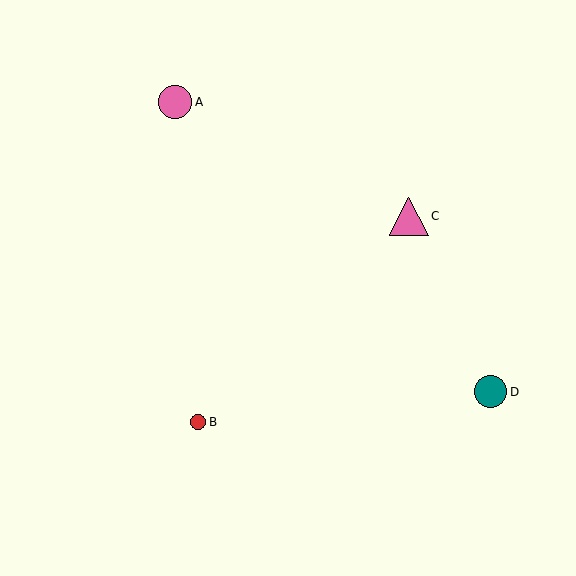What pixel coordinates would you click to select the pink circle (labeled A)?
Click at (175, 102) to select the pink circle A.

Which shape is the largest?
The pink triangle (labeled C) is the largest.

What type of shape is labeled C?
Shape C is a pink triangle.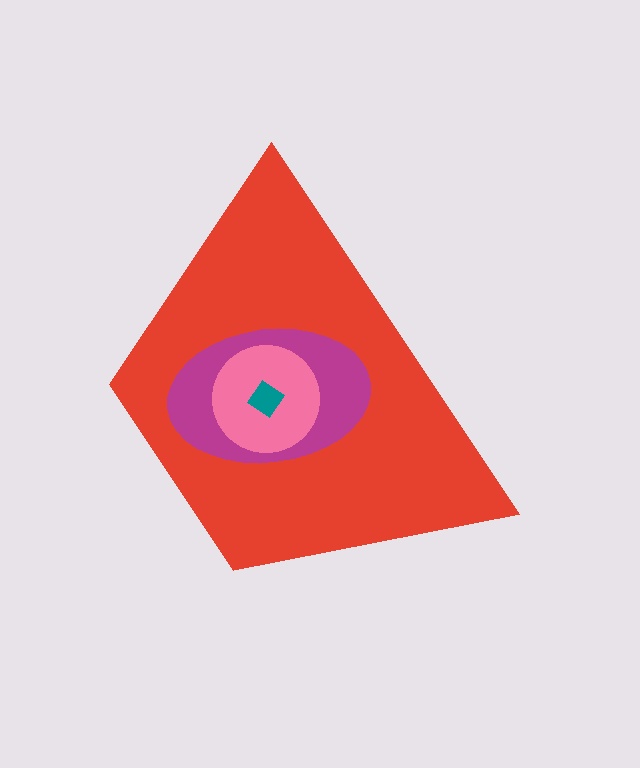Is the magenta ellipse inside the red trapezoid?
Yes.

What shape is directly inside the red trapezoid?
The magenta ellipse.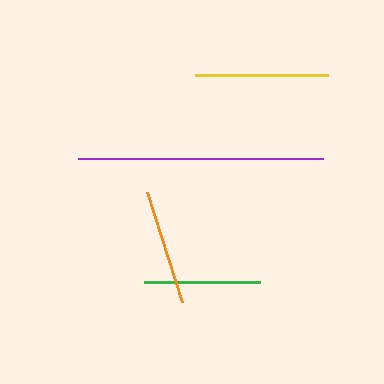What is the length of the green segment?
The green segment is approximately 116 pixels long.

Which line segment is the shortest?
The orange line is the shortest at approximately 115 pixels.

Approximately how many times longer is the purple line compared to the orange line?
The purple line is approximately 2.1 times the length of the orange line.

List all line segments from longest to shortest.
From longest to shortest: purple, yellow, green, orange.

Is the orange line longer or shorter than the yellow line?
The yellow line is longer than the orange line.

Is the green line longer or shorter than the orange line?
The green line is longer than the orange line.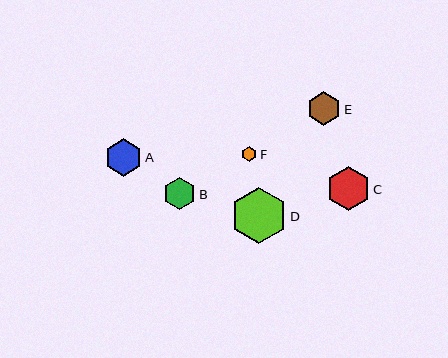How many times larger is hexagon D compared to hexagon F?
Hexagon D is approximately 3.7 times the size of hexagon F.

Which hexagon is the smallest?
Hexagon F is the smallest with a size of approximately 15 pixels.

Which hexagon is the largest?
Hexagon D is the largest with a size of approximately 56 pixels.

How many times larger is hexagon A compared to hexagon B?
Hexagon A is approximately 1.2 times the size of hexagon B.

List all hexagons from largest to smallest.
From largest to smallest: D, C, A, E, B, F.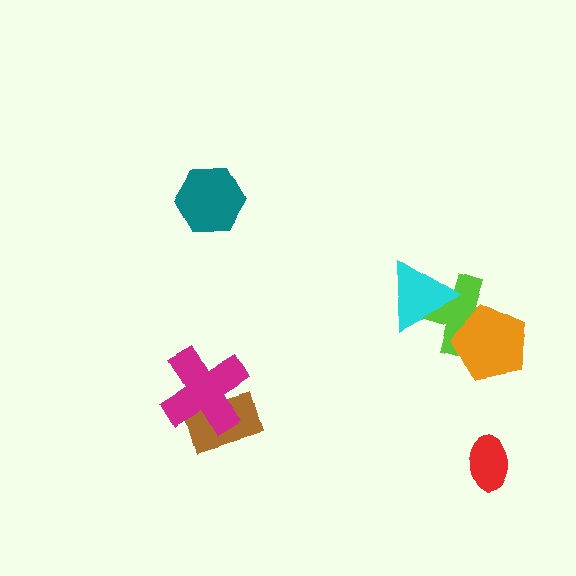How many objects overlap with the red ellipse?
0 objects overlap with the red ellipse.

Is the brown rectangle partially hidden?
Yes, it is partially covered by another shape.